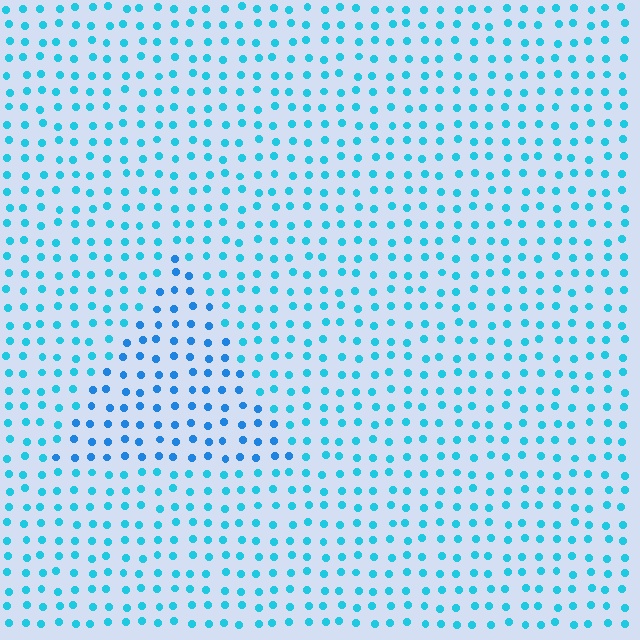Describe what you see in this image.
The image is filled with small cyan elements in a uniform arrangement. A triangle-shaped region is visible where the elements are tinted to a slightly different hue, forming a subtle color boundary.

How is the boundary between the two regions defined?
The boundary is defined purely by a slight shift in hue (about 22 degrees). Spacing, size, and orientation are identical on both sides.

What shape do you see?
I see a triangle.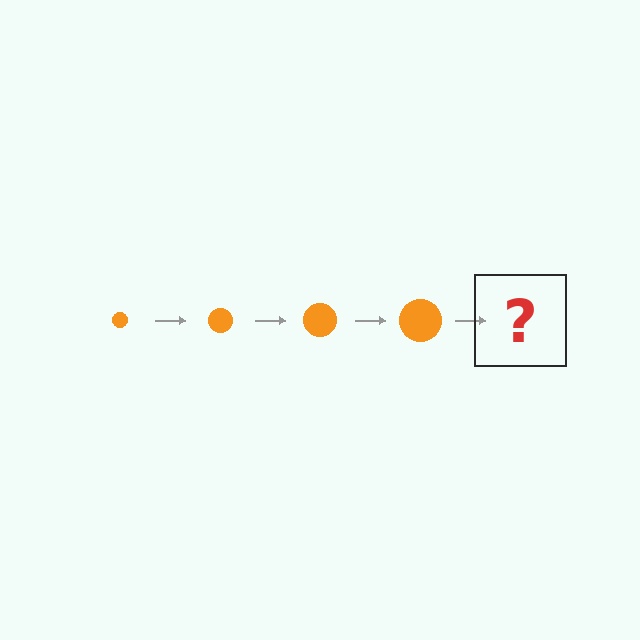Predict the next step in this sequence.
The next step is an orange circle, larger than the previous one.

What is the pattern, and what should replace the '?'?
The pattern is that the circle gets progressively larger each step. The '?' should be an orange circle, larger than the previous one.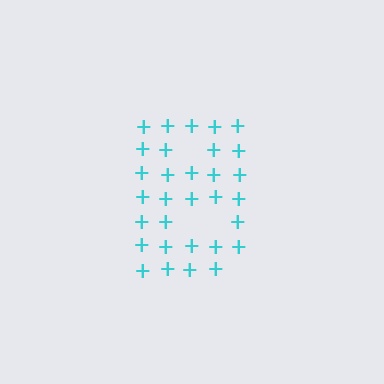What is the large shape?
The large shape is the letter B.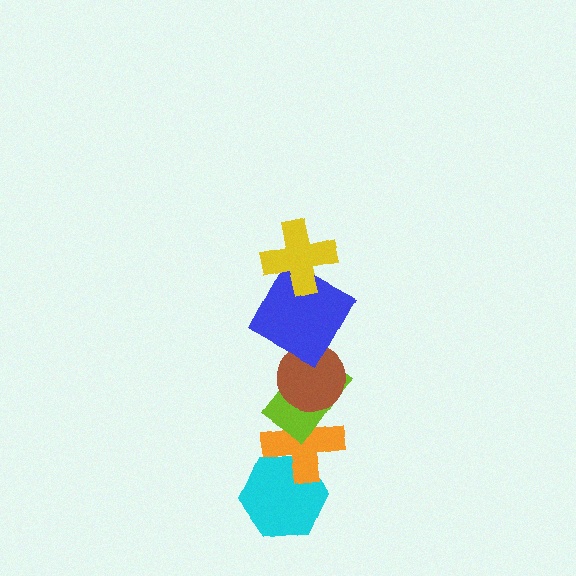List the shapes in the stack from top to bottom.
From top to bottom: the yellow cross, the blue square, the brown circle, the lime rectangle, the orange cross, the cyan hexagon.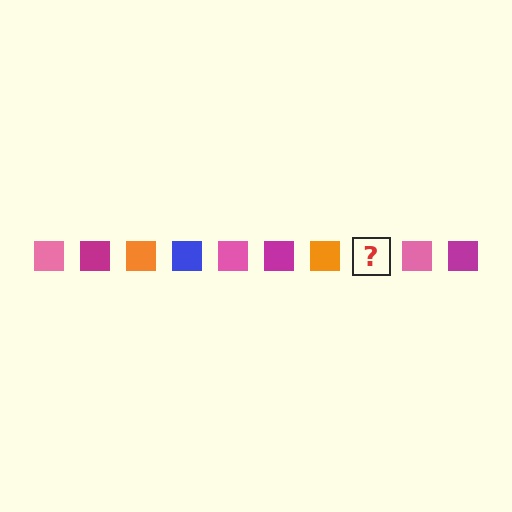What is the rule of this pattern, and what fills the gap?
The rule is that the pattern cycles through pink, magenta, orange, blue squares. The gap should be filled with a blue square.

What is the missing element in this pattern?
The missing element is a blue square.